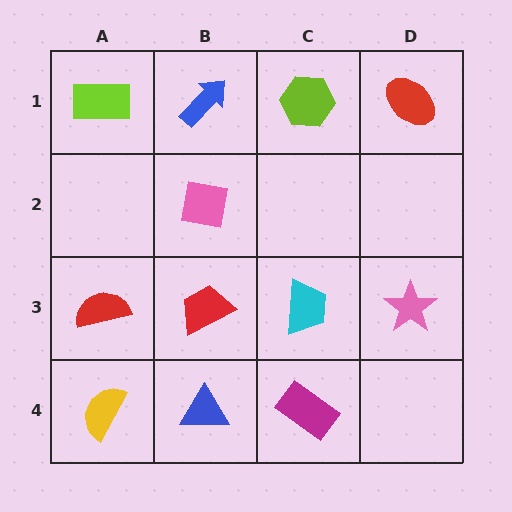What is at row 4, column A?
A yellow semicircle.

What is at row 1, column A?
A lime rectangle.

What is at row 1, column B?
A blue arrow.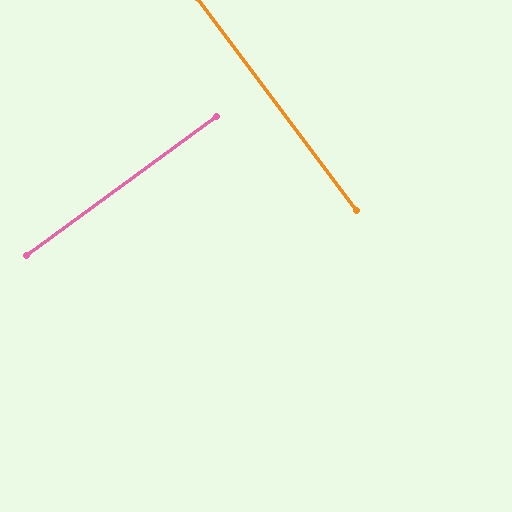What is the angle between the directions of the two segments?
Approximately 89 degrees.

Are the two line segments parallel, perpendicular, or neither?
Perpendicular — they meet at approximately 89°.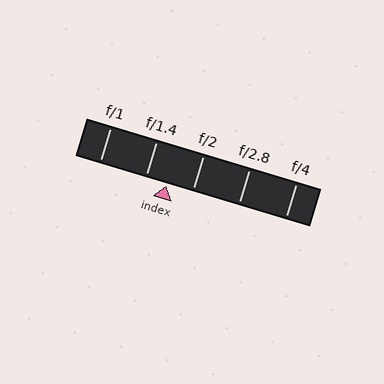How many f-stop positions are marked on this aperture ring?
There are 5 f-stop positions marked.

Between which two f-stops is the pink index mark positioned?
The index mark is between f/1.4 and f/2.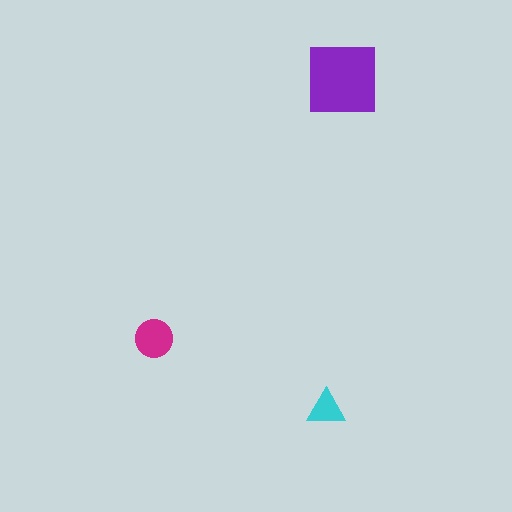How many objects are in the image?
There are 3 objects in the image.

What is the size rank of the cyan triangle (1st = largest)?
3rd.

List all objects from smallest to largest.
The cyan triangle, the magenta circle, the purple square.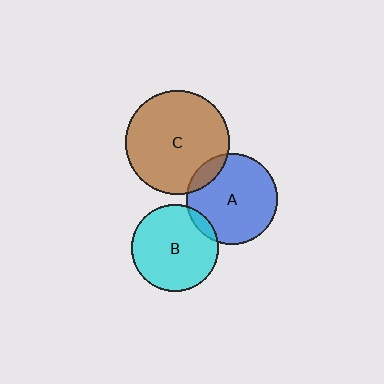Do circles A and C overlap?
Yes.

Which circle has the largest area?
Circle C (brown).